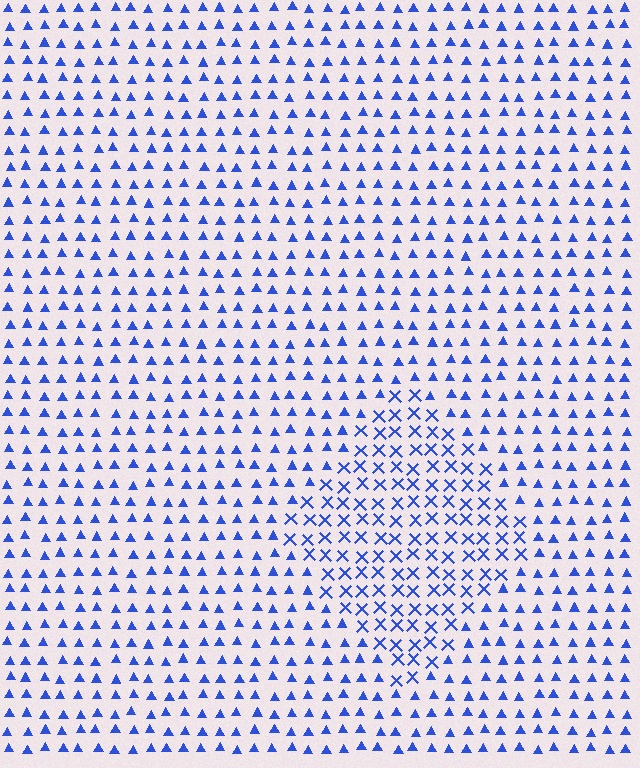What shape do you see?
I see a diamond.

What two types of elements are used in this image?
The image uses X marks inside the diamond region and triangles outside it.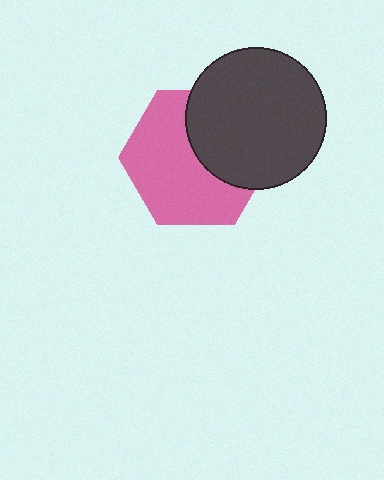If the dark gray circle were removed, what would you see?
You would see the complete pink hexagon.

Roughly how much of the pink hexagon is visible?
About half of it is visible (roughly 61%).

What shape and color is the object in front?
The object in front is a dark gray circle.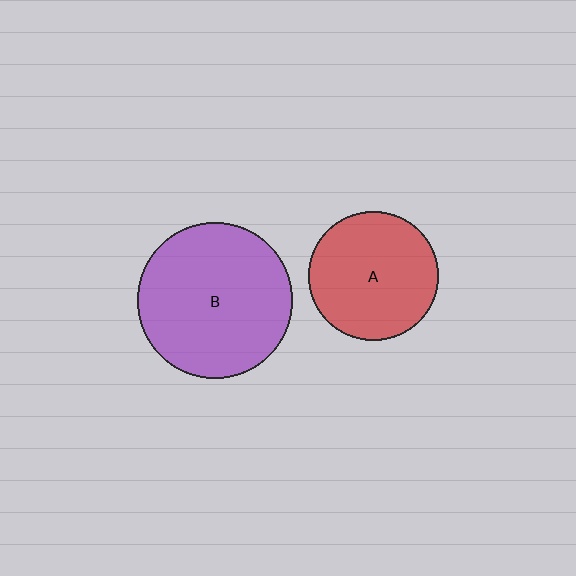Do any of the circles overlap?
No, none of the circles overlap.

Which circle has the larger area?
Circle B (purple).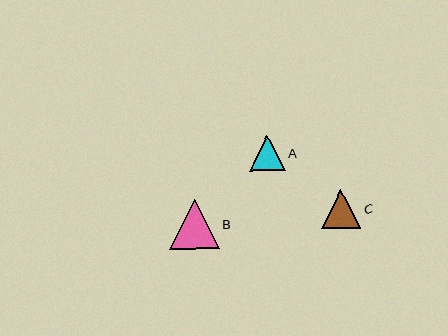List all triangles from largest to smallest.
From largest to smallest: B, C, A.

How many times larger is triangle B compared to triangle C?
Triangle B is approximately 1.3 times the size of triangle C.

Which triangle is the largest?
Triangle B is the largest with a size of approximately 50 pixels.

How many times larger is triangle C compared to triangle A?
Triangle C is approximately 1.1 times the size of triangle A.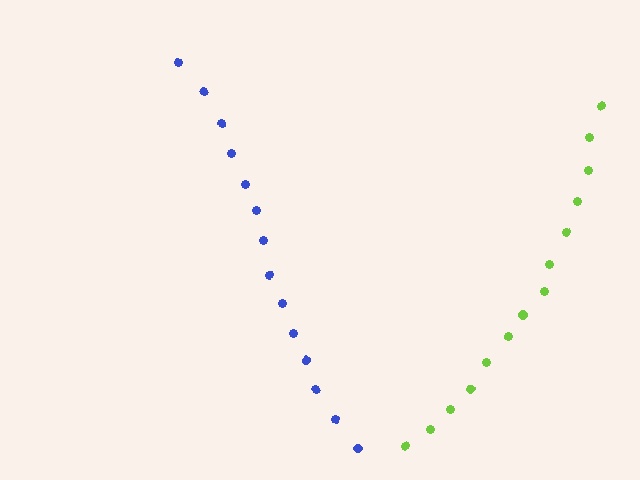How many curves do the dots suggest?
There are 2 distinct paths.